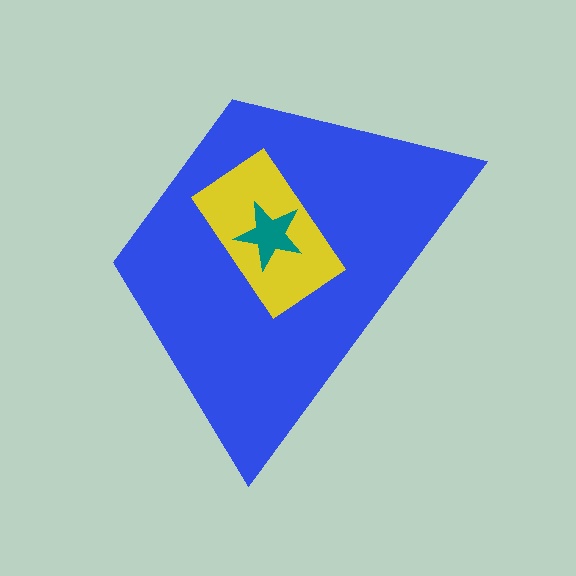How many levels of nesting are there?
3.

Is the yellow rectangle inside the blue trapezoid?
Yes.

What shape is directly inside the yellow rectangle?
The teal star.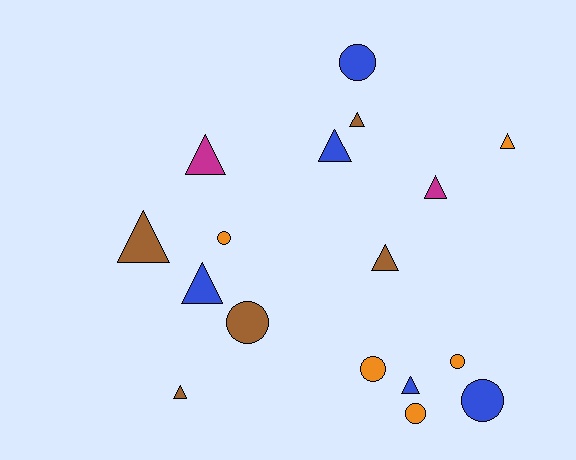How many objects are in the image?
There are 17 objects.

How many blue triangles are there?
There are 3 blue triangles.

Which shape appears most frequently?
Triangle, with 10 objects.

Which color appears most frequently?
Brown, with 5 objects.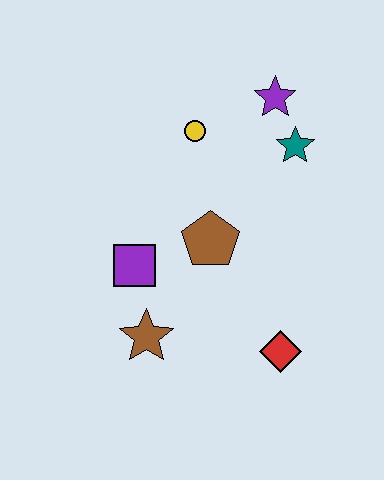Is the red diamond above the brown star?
No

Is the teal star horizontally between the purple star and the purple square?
No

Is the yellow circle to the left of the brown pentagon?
Yes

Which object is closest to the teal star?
The purple star is closest to the teal star.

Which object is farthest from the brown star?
The purple star is farthest from the brown star.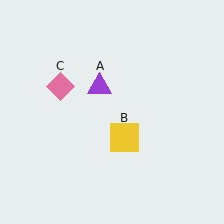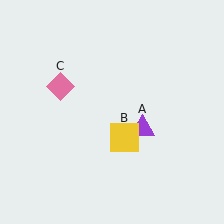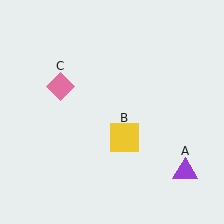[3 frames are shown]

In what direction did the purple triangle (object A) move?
The purple triangle (object A) moved down and to the right.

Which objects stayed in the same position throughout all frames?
Yellow square (object B) and pink diamond (object C) remained stationary.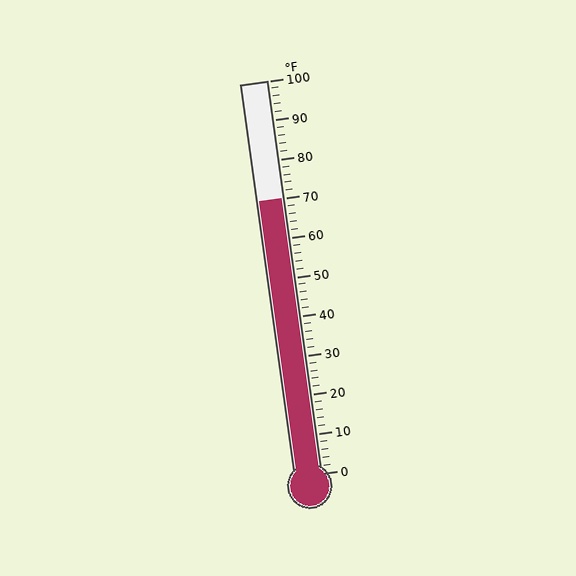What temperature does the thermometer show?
The thermometer shows approximately 70°F.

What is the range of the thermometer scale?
The thermometer scale ranges from 0°F to 100°F.